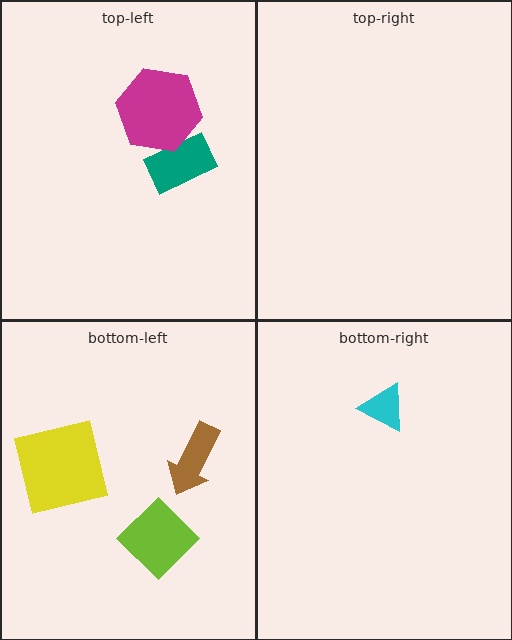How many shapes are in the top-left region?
2.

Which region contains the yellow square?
The bottom-left region.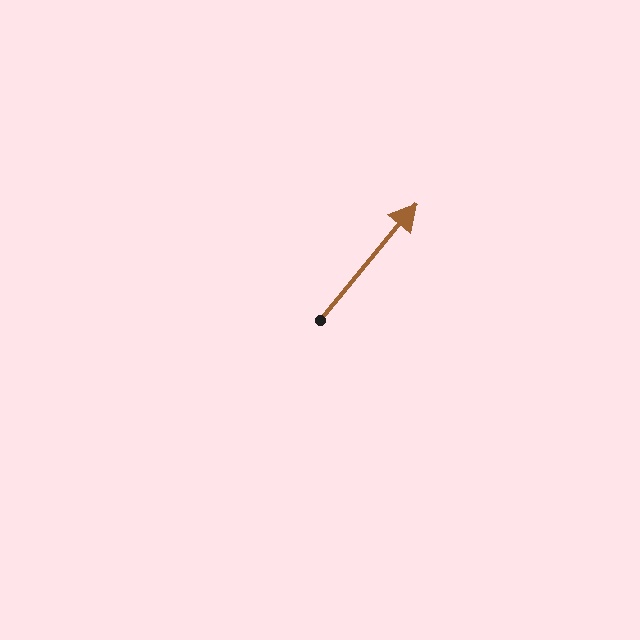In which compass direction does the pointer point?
Northeast.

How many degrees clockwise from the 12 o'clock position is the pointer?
Approximately 39 degrees.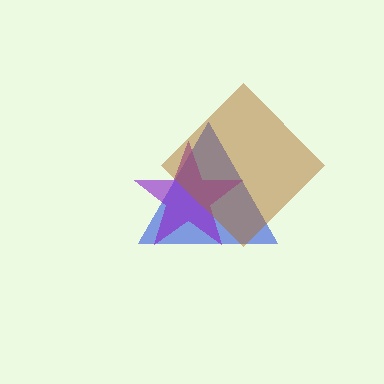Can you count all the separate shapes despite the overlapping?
Yes, there are 3 separate shapes.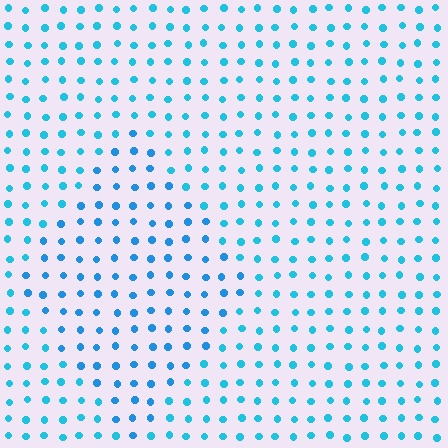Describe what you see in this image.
The image is filled with small cyan elements in a uniform arrangement. A diamond-shaped region is visible where the elements are tinted to a slightly different hue, forming a subtle color boundary.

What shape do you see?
I see a diamond.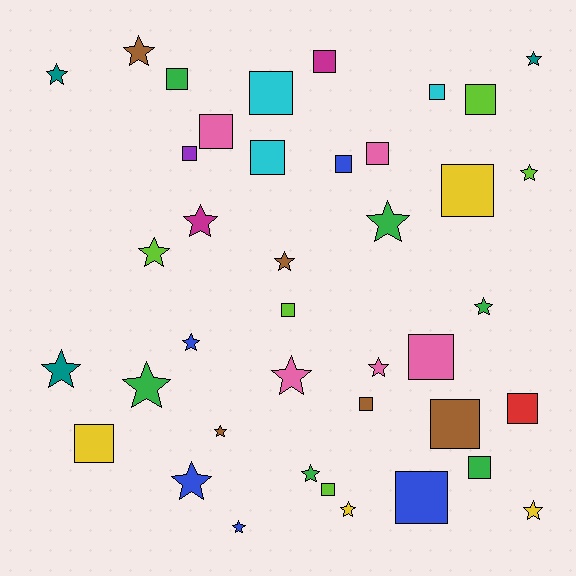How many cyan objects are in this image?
There are 3 cyan objects.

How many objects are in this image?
There are 40 objects.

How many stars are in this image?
There are 20 stars.